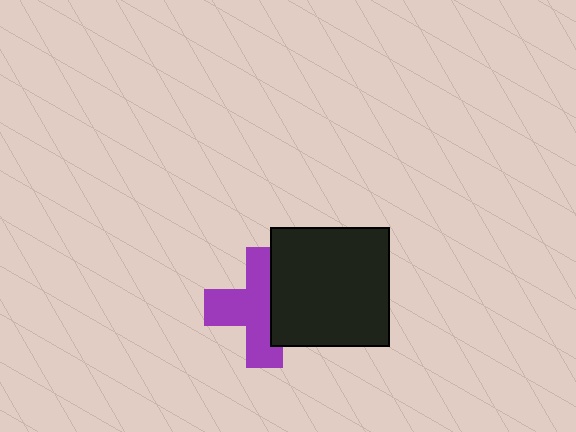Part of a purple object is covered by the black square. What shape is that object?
It is a cross.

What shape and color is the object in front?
The object in front is a black square.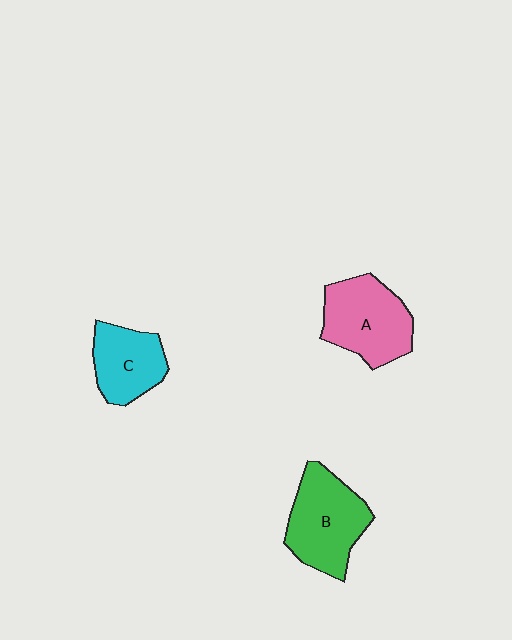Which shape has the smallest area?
Shape C (cyan).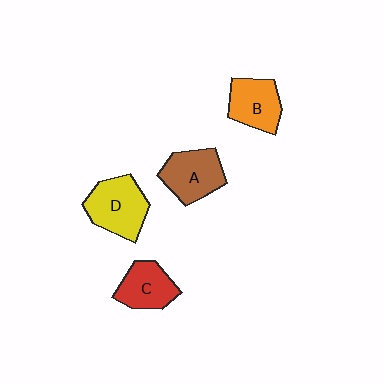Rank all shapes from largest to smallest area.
From largest to smallest: D (yellow), A (brown), B (orange), C (red).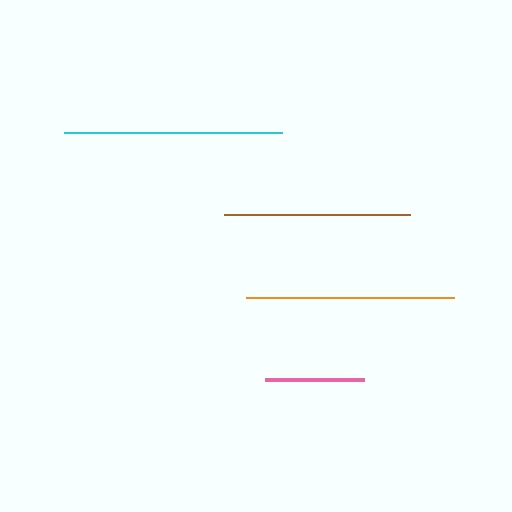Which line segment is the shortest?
The pink line is the shortest at approximately 99 pixels.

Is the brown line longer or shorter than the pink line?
The brown line is longer than the pink line.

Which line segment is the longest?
The cyan line is the longest at approximately 218 pixels.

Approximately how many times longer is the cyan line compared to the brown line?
The cyan line is approximately 1.2 times the length of the brown line.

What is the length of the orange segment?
The orange segment is approximately 208 pixels long.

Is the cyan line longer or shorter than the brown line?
The cyan line is longer than the brown line.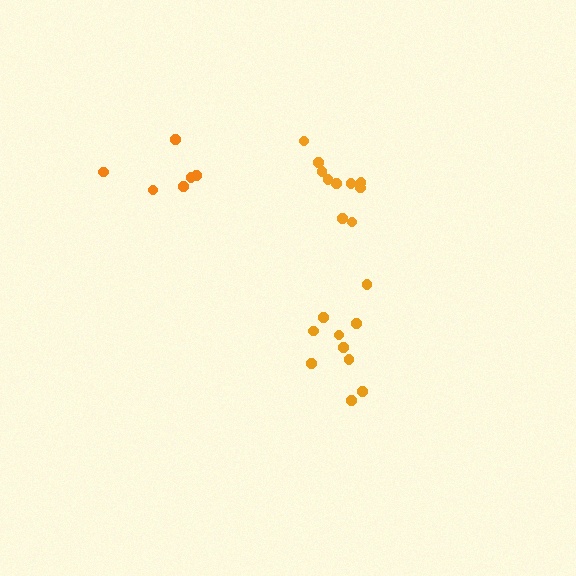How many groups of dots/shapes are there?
There are 3 groups.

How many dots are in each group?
Group 1: 10 dots, Group 2: 10 dots, Group 3: 6 dots (26 total).